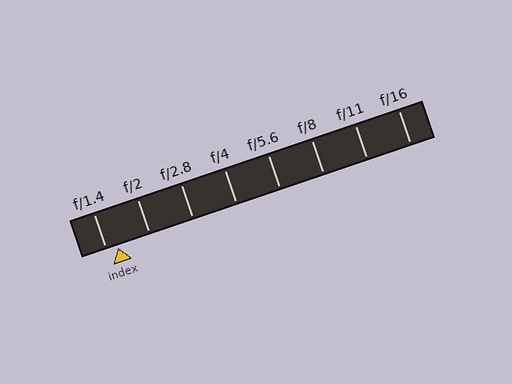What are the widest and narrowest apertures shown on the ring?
The widest aperture shown is f/1.4 and the narrowest is f/16.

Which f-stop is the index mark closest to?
The index mark is closest to f/1.4.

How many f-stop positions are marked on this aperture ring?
There are 8 f-stop positions marked.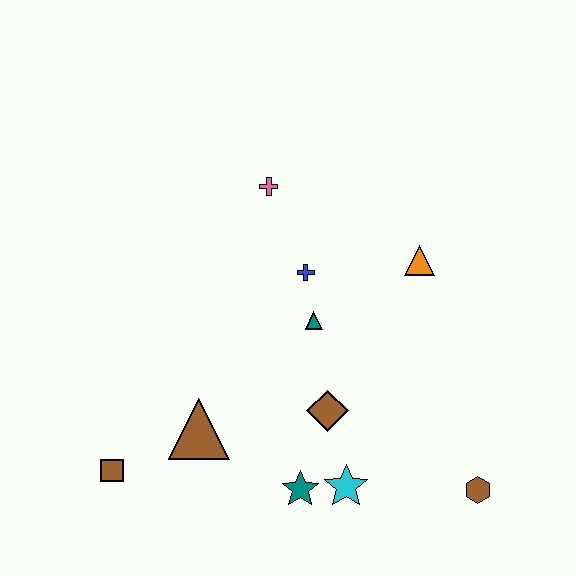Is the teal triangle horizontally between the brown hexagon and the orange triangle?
No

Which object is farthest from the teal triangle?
The brown square is farthest from the teal triangle.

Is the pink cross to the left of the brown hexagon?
Yes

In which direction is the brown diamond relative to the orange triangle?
The brown diamond is below the orange triangle.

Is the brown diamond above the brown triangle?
Yes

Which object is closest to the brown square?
The brown triangle is closest to the brown square.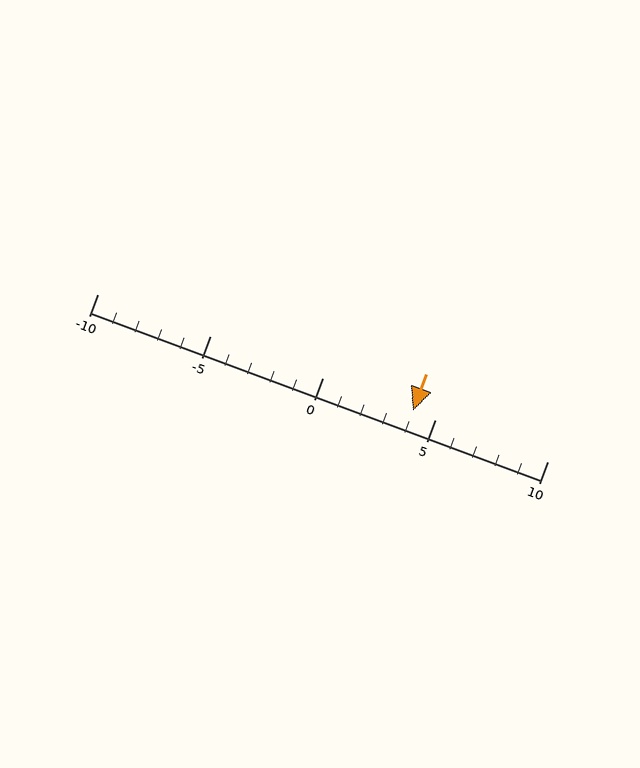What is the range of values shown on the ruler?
The ruler shows values from -10 to 10.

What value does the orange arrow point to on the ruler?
The orange arrow points to approximately 4.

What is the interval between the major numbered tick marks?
The major tick marks are spaced 5 units apart.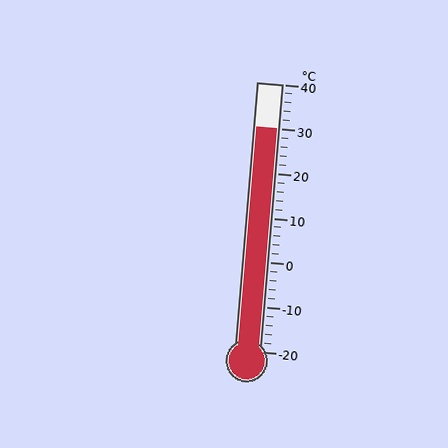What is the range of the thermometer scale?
The thermometer scale ranges from -20°C to 40°C.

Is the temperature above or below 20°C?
The temperature is above 20°C.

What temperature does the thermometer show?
The thermometer shows approximately 30°C.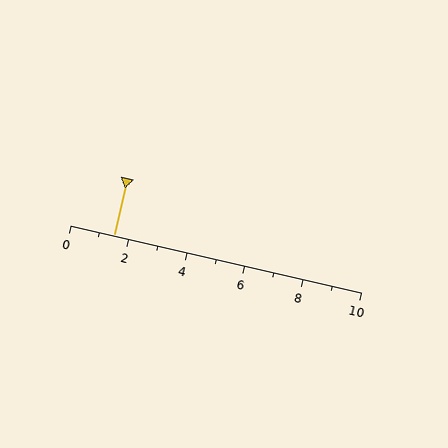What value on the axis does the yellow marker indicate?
The marker indicates approximately 1.5.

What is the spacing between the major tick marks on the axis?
The major ticks are spaced 2 apart.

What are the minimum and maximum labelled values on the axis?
The axis runs from 0 to 10.